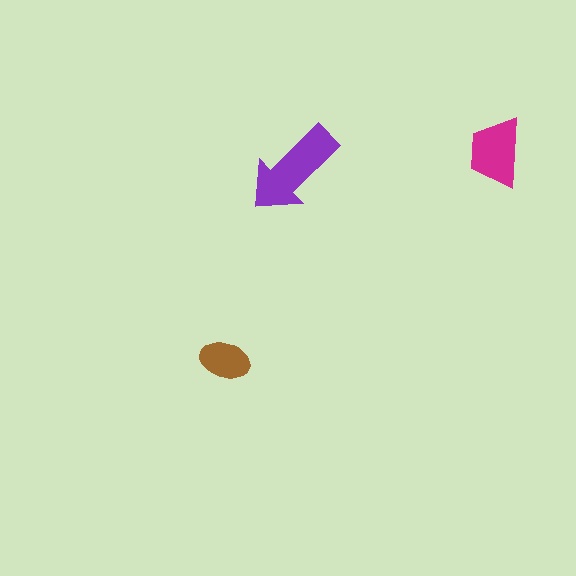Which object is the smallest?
The brown ellipse.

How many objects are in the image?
There are 3 objects in the image.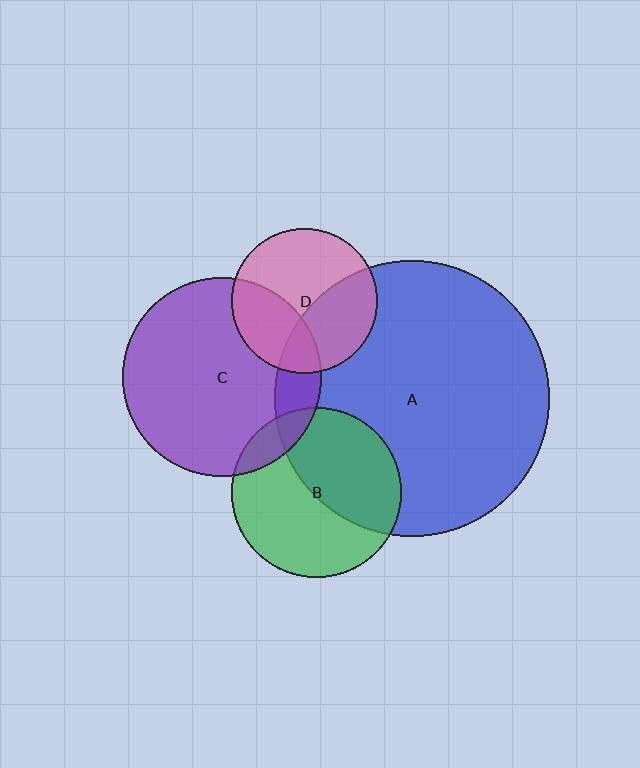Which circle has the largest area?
Circle A (blue).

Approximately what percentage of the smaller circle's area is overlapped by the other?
Approximately 40%.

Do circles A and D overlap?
Yes.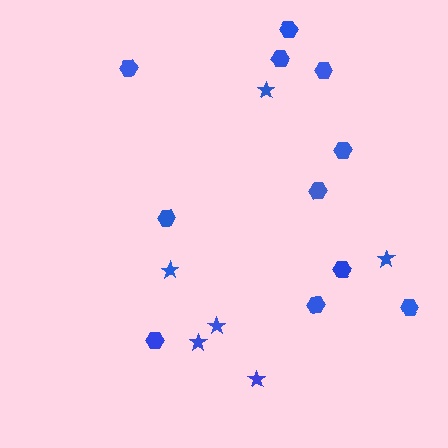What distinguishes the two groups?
There are 2 groups: one group of stars (6) and one group of hexagons (11).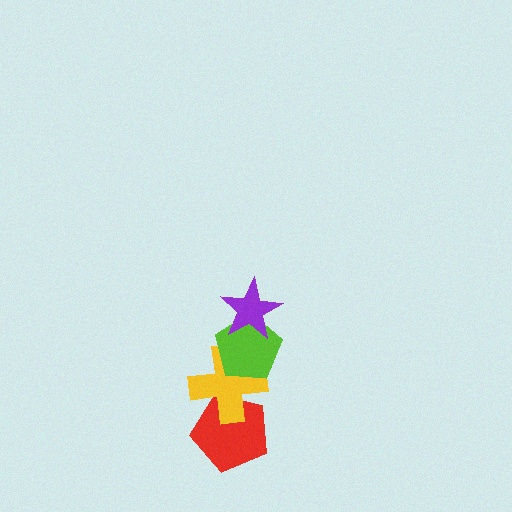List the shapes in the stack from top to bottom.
From top to bottom: the purple star, the lime pentagon, the yellow cross, the red pentagon.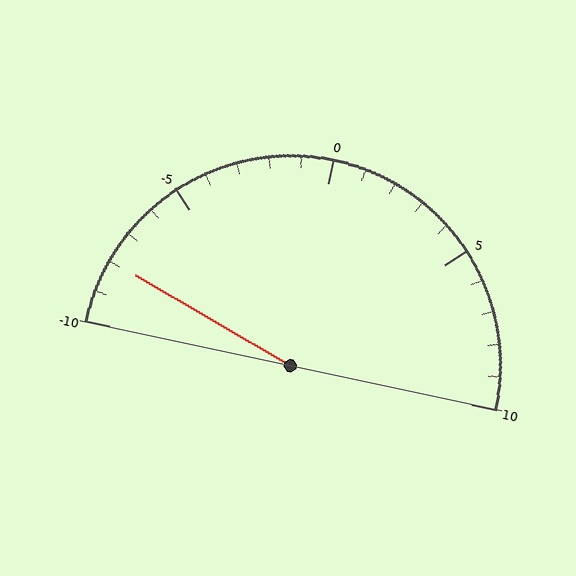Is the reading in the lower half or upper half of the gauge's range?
The reading is in the lower half of the range (-10 to 10).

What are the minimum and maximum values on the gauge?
The gauge ranges from -10 to 10.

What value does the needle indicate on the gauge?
The needle indicates approximately -8.